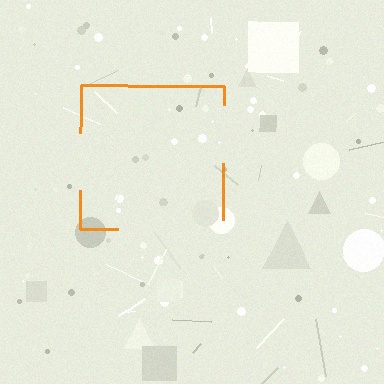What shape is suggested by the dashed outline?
The dashed outline suggests a square.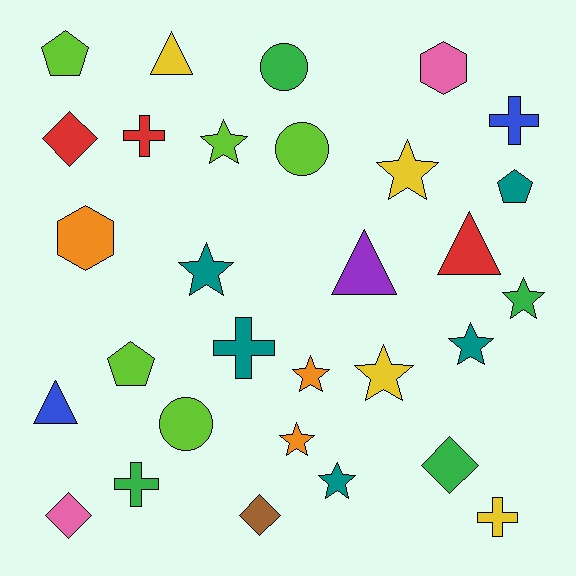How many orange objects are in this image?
There are 3 orange objects.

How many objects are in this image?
There are 30 objects.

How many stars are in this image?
There are 9 stars.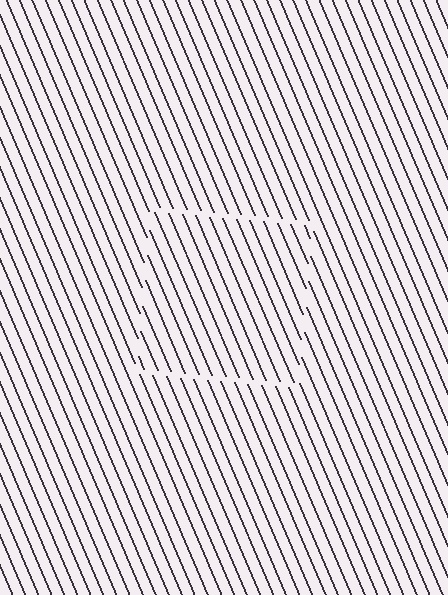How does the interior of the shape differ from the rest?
The interior of the shape contains the same grating, shifted by half a period — the contour is defined by the phase discontinuity where line-ends from the inner and outer gratings abut.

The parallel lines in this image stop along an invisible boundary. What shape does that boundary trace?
An illusory square. The interior of the shape contains the same grating, shifted by half a period — the contour is defined by the phase discontinuity where line-ends from the inner and outer gratings abut.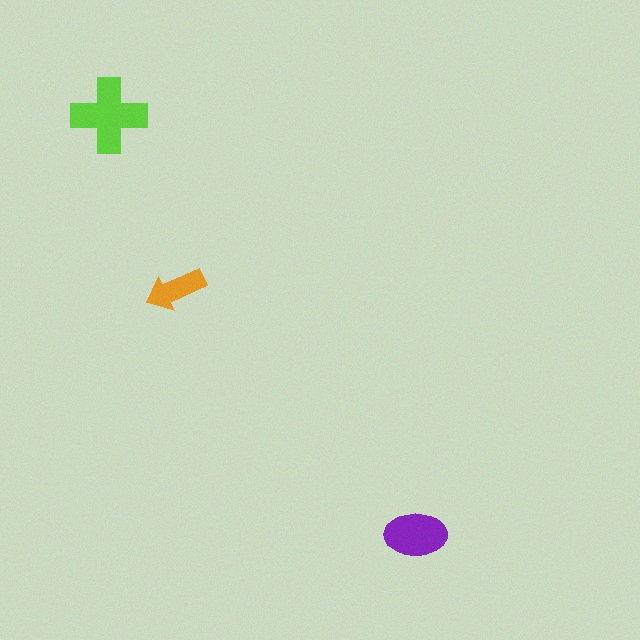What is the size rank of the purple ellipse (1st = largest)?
2nd.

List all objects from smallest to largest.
The orange arrow, the purple ellipse, the lime cross.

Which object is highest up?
The lime cross is topmost.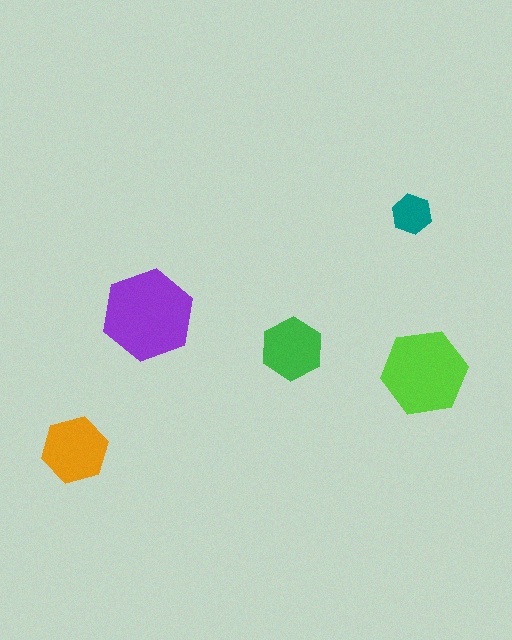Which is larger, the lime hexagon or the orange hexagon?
The lime one.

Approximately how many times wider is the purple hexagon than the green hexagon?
About 1.5 times wider.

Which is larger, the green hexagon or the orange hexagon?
The orange one.